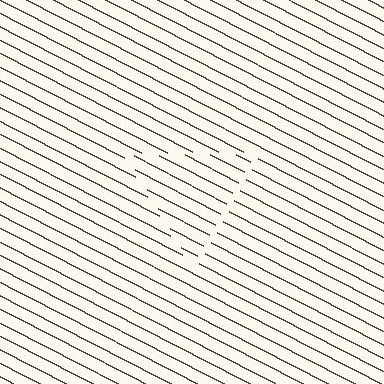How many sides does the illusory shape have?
3 sides — the line-ends trace a triangle.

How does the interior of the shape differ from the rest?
The interior of the shape contains the same grating, shifted by half a period — the contour is defined by the phase discontinuity where line-ends from the inner and outer gratings abut.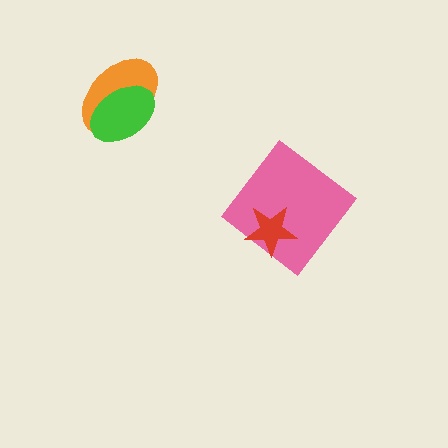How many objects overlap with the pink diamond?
1 object overlaps with the pink diamond.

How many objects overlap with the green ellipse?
1 object overlaps with the green ellipse.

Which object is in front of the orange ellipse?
The green ellipse is in front of the orange ellipse.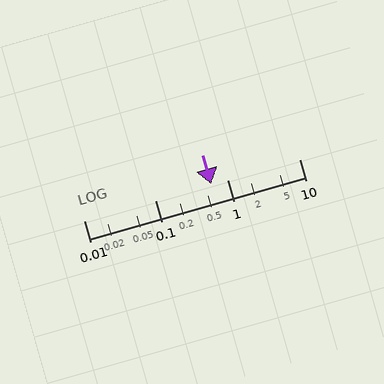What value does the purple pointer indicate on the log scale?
The pointer indicates approximately 0.59.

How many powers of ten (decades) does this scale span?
The scale spans 3 decades, from 0.01 to 10.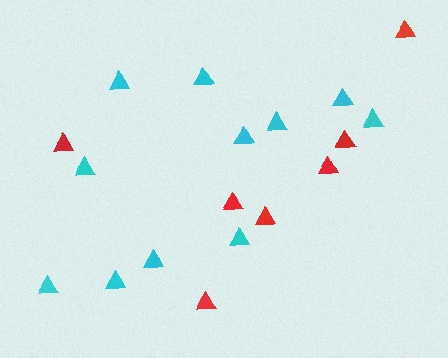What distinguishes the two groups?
There are 2 groups: one group of red triangles (7) and one group of cyan triangles (11).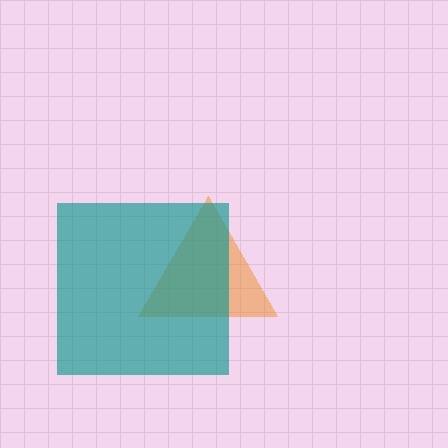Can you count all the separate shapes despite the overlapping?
Yes, there are 2 separate shapes.